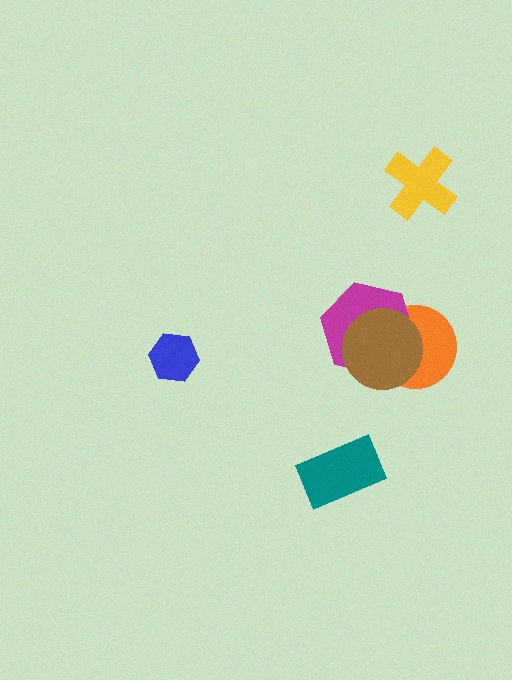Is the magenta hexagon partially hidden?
Yes, it is partially covered by another shape.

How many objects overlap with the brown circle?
2 objects overlap with the brown circle.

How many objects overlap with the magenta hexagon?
2 objects overlap with the magenta hexagon.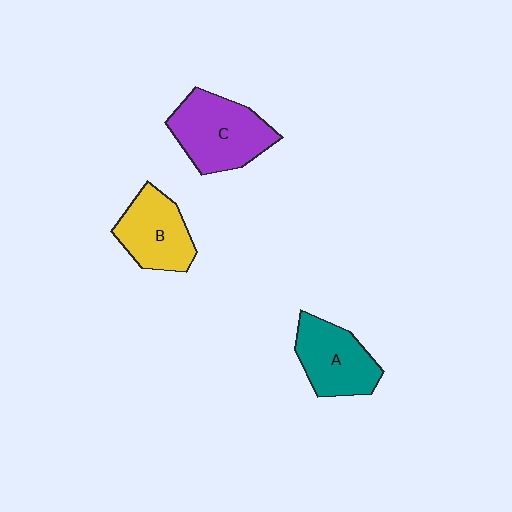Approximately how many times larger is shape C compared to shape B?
Approximately 1.3 times.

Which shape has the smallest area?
Shape B (yellow).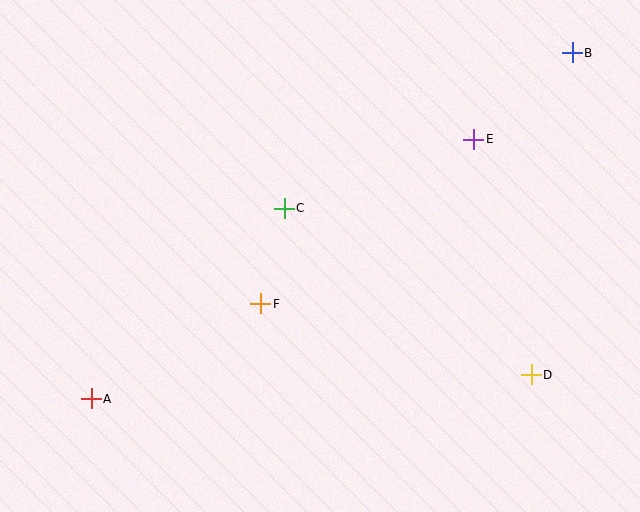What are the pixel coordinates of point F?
Point F is at (261, 304).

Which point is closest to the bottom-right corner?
Point D is closest to the bottom-right corner.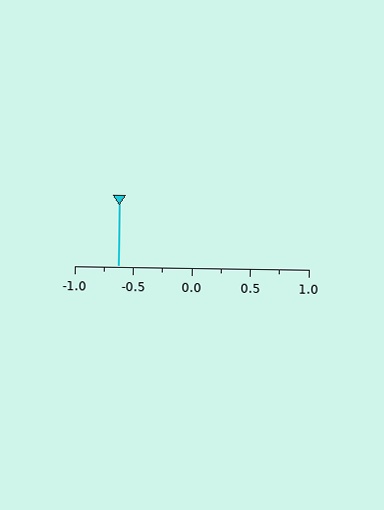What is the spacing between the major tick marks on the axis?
The major ticks are spaced 0.5 apart.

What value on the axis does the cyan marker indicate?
The marker indicates approximately -0.62.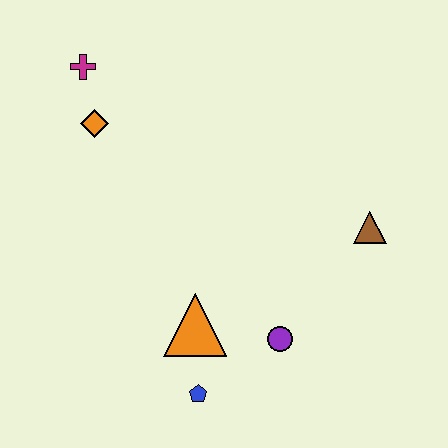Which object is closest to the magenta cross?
The orange diamond is closest to the magenta cross.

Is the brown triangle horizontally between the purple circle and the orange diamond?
No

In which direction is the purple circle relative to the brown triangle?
The purple circle is below the brown triangle.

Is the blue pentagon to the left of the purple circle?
Yes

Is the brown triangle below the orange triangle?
No